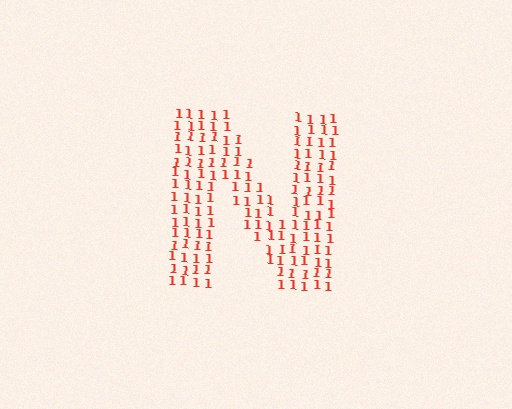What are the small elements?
The small elements are digit 1's.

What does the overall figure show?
The overall figure shows the letter N.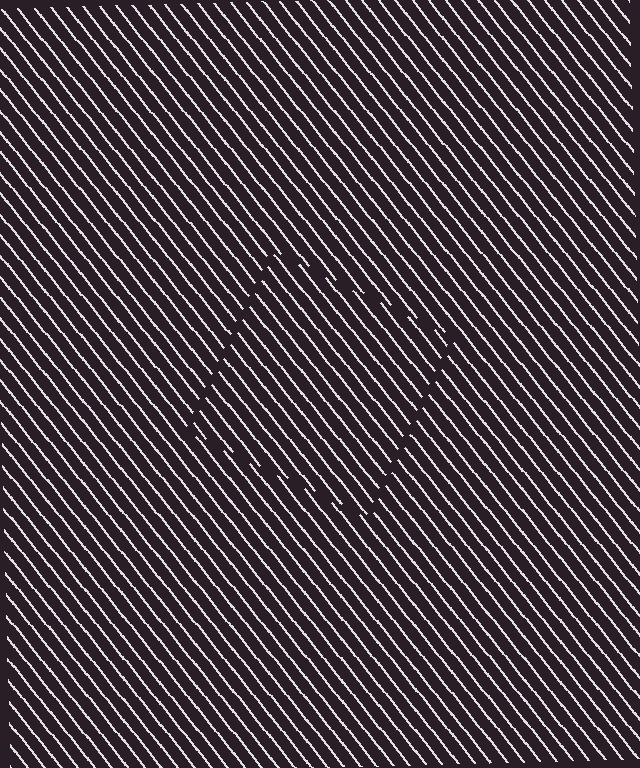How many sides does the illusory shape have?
4 sides — the line-ends trace a square.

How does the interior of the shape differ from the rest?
The interior of the shape contains the same grating, shifted by half a period — the contour is defined by the phase discontinuity where line-ends from the inner and outer gratings abut.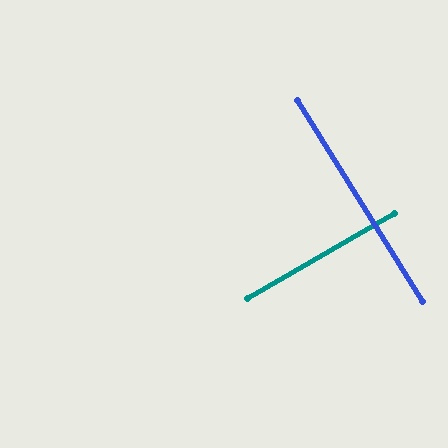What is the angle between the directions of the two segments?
Approximately 88 degrees.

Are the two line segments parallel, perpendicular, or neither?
Perpendicular — they meet at approximately 88°.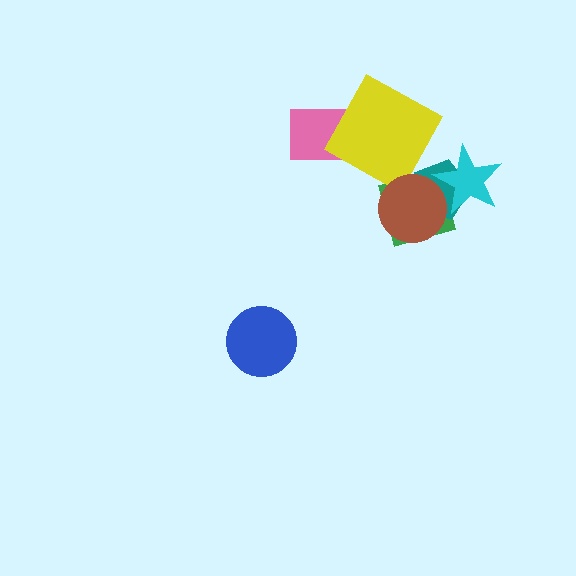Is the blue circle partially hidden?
No, no other shape covers it.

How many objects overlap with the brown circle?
3 objects overlap with the brown circle.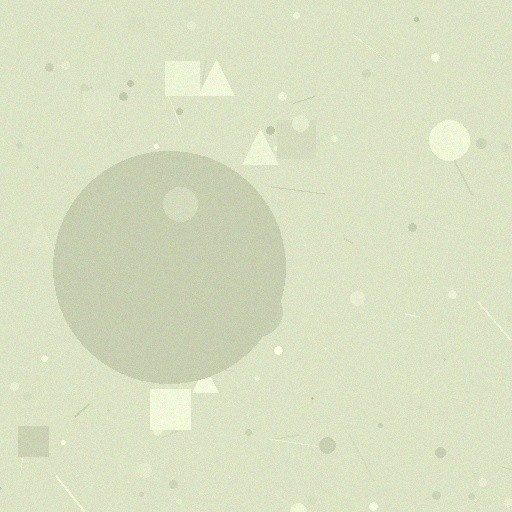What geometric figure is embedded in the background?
A circle is embedded in the background.